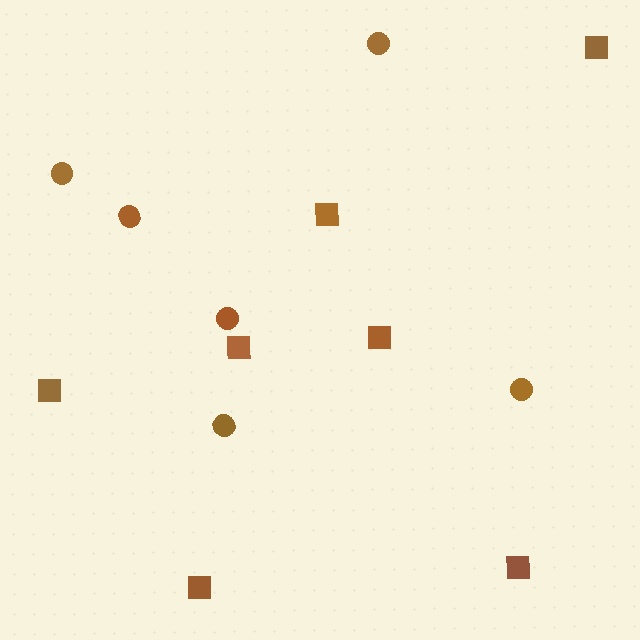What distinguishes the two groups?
There are 2 groups: one group of circles (6) and one group of squares (7).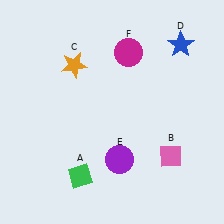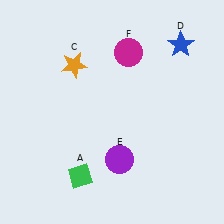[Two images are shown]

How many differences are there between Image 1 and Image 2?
There is 1 difference between the two images.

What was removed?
The pink diamond (B) was removed in Image 2.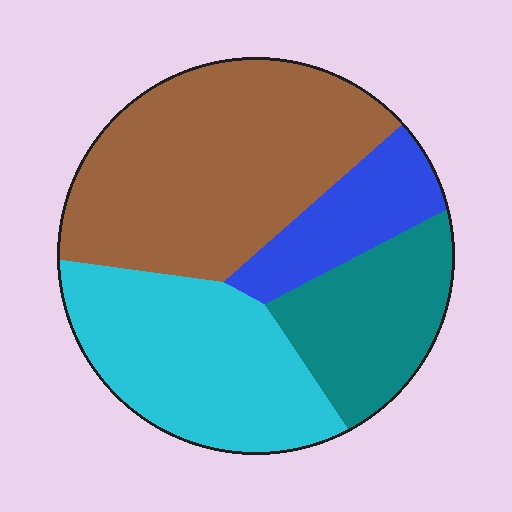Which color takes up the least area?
Blue, at roughly 15%.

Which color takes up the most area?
Brown, at roughly 40%.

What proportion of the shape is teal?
Teal takes up less than a quarter of the shape.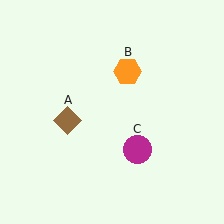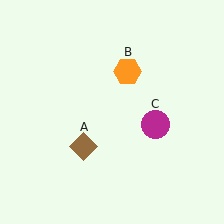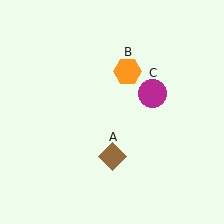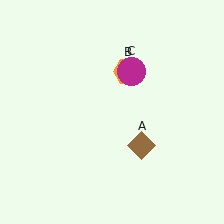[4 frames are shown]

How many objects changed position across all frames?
2 objects changed position: brown diamond (object A), magenta circle (object C).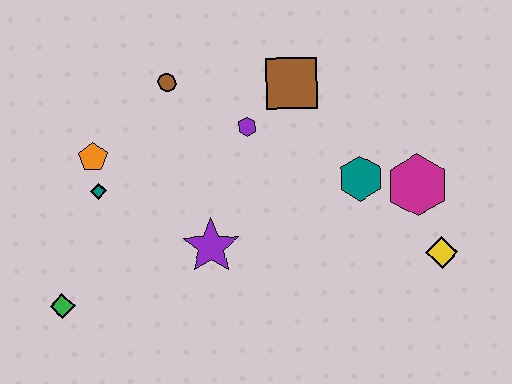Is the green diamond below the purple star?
Yes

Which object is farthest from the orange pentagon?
The yellow diamond is farthest from the orange pentagon.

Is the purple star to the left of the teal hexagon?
Yes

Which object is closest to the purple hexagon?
The brown square is closest to the purple hexagon.